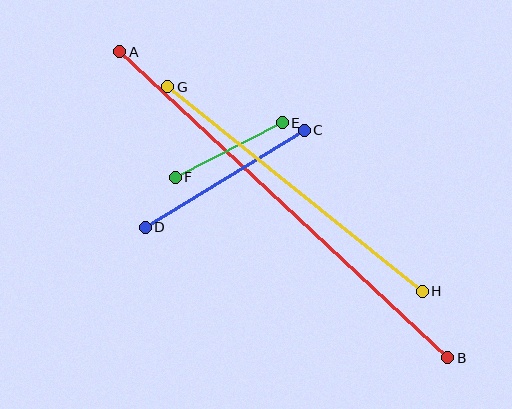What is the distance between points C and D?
The distance is approximately 187 pixels.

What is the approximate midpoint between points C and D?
The midpoint is at approximately (225, 179) pixels.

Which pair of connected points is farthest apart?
Points A and B are farthest apart.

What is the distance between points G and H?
The distance is approximately 327 pixels.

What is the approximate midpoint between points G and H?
The midpoint is at approximately (295, 189) pixels.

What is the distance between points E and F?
The distance is approximately 120 pixels.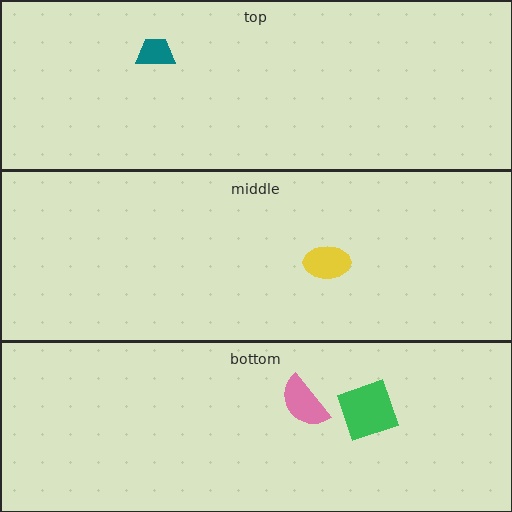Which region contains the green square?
The bottom region.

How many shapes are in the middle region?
1.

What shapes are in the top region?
The teal trapezoid.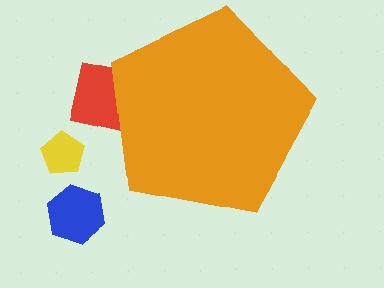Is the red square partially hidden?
Yes, the red square is partially hidden behind the orange pentagon.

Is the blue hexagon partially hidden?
No, the blue hexagon is fully visible.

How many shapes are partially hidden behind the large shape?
1 shape is partially hidden.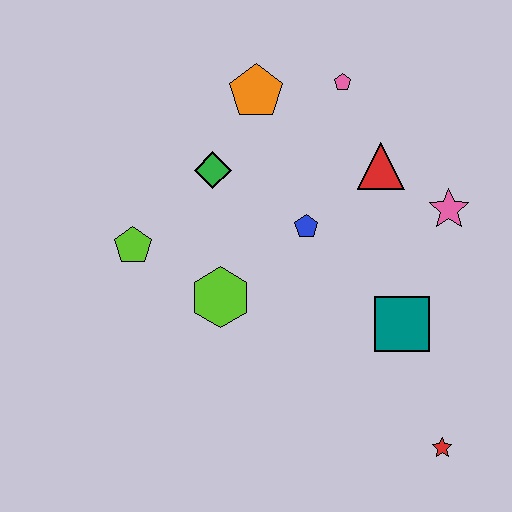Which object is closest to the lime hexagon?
The lime pentagon is closest to the lime hexagon.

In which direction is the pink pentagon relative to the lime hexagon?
The pink pentagon is above the lime hexagon.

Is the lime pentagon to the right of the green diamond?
No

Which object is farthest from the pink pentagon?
The red star is farthest from the pink pentagon.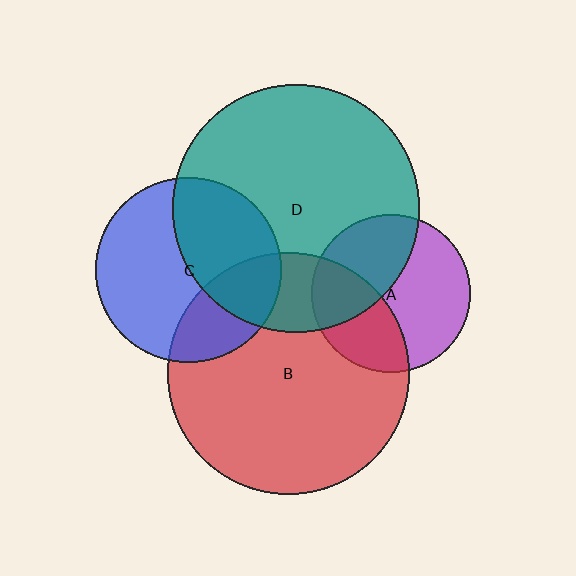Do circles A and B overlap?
Yes.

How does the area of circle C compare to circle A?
Approximately 1.4 times.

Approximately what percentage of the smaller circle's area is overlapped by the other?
Approximately 35%.